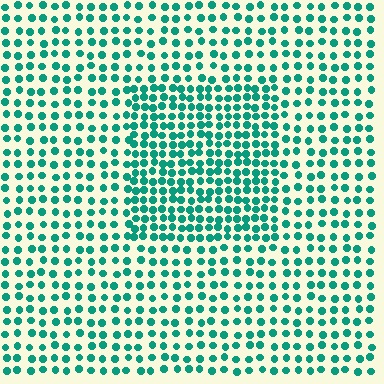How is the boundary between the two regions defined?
The boundary is defined by a change in element density (approximately 1.7x ratio). All elements are the same color, size, and shape.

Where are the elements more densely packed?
The elements are more densely packed inside the rectangle boundary.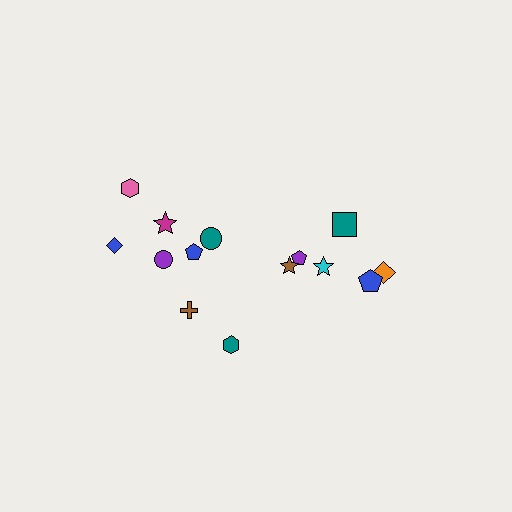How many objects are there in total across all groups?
There are 14 objects.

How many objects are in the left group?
There are 8 objects.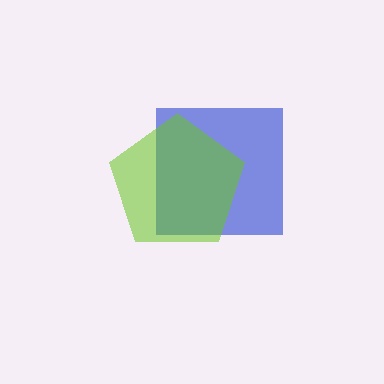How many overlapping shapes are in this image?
There are 2 overlapping shapes in the image.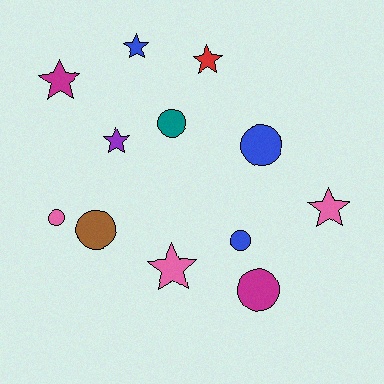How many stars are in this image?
There are 6 stars.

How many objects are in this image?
There are 12 objects.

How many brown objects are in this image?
There is 1 brown object.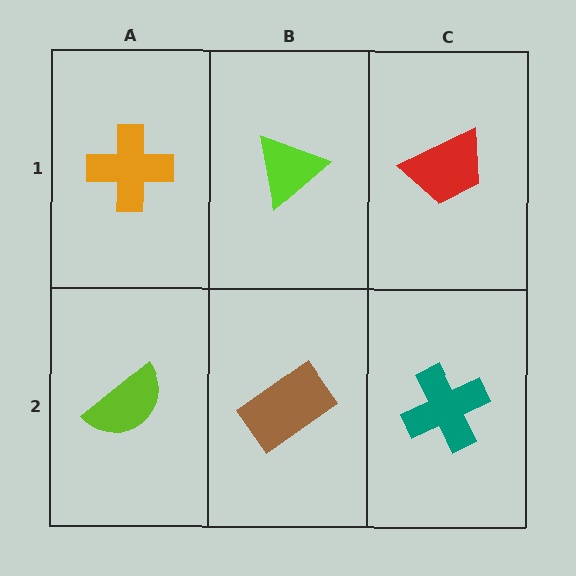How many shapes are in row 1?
3 shapes.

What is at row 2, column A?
A lime semicircle.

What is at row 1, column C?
A red trapezoid.